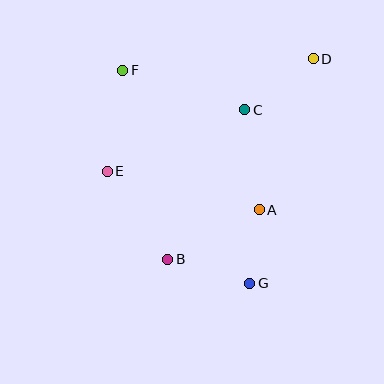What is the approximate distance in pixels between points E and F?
The distance between E and F is approximately 102 pixels.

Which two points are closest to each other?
Points A and G are closest to each other.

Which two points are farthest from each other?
Points F and G are farthest from each other.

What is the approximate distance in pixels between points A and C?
The distance between A and C is approximately 101 pixels.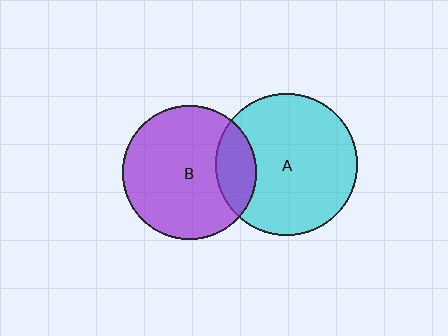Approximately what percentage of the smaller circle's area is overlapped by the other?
Approximately 20%.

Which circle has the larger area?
Circle A (cyan).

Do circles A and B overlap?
Yes.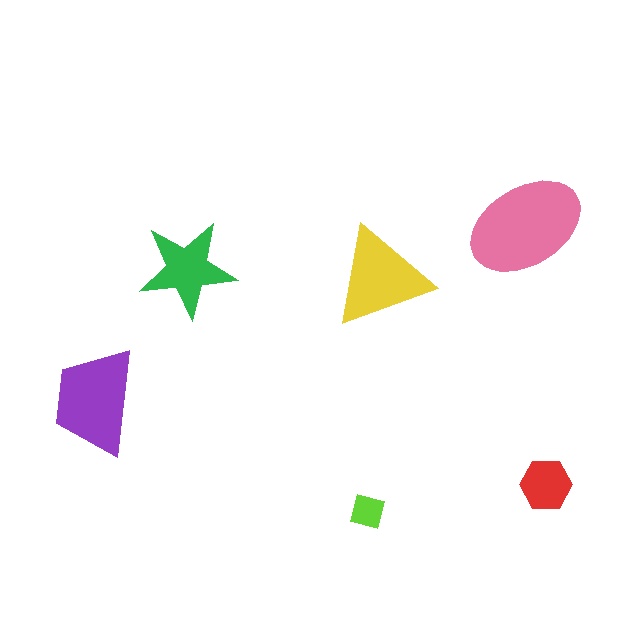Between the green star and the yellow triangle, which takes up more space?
The yellow triangle.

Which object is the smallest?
The lime square.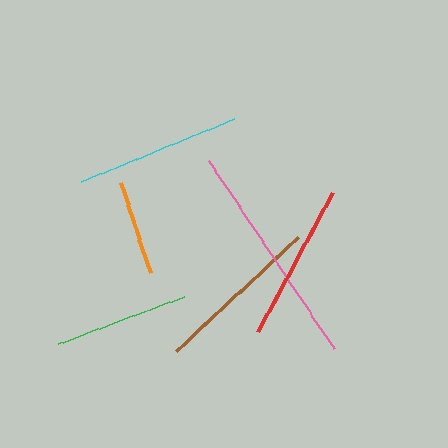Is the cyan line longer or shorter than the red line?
The cyan line is longer than the red line.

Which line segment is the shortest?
The orange line is the shortest at approximately 95 pixels.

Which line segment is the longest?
The pink line is the longest at approximately 227 pixels.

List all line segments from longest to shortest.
From longest to shortest: pink, brown, cyan, red, green, orange.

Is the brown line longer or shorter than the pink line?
The pink line is longer than the brown line.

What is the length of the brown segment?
The brown segment is approximately 166 pixels long.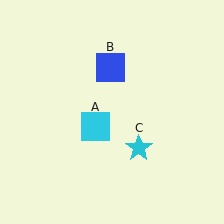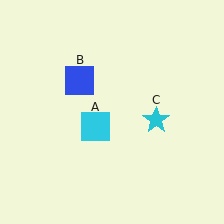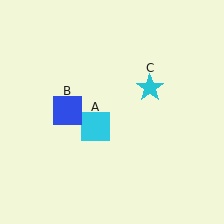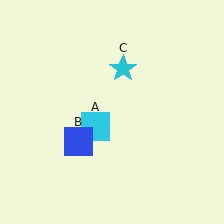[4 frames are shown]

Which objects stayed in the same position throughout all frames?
Cyan square (object A) remained stationary.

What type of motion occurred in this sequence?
The blue square (object B), cyan star (object C) rotated counterclockwise around the center of the scene.